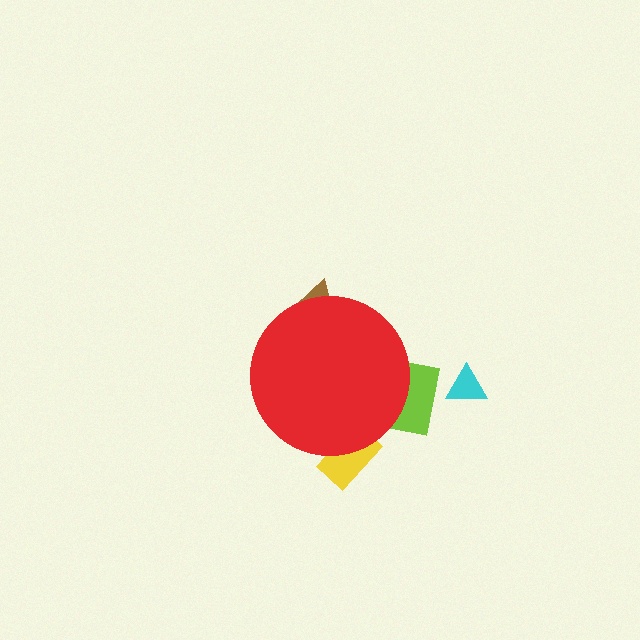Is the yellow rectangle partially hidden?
Yes, the yellow rectangle is partially hidden behind the red circle.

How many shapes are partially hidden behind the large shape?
3 shapes are partially hidden.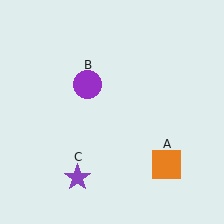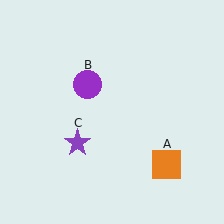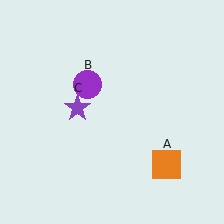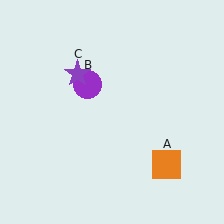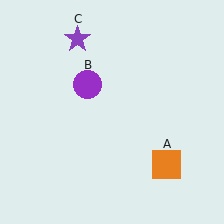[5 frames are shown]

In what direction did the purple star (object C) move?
The purple star (object C) moved up.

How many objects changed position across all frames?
1 object changed position: purple star (object C).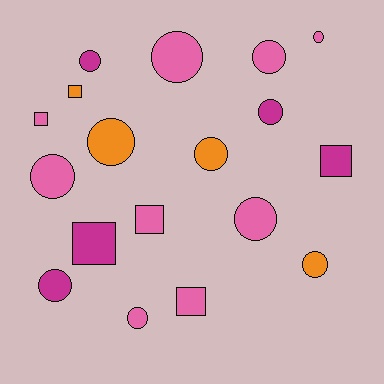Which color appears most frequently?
Pink, with 9 objects.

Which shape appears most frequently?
Circle, with 12 objects.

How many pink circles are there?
There are 6 pink circles.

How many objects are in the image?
There are 18 objects.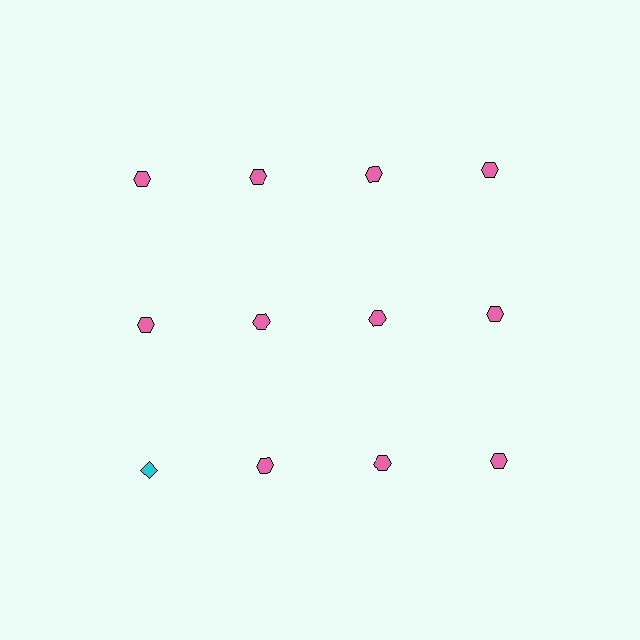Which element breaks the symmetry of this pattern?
The cyan diamond in the third row, leftmost column breaks the symmetry. All other shapes are pink hexagons.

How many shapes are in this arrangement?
There are 12 shapes arranged in a grid pattern.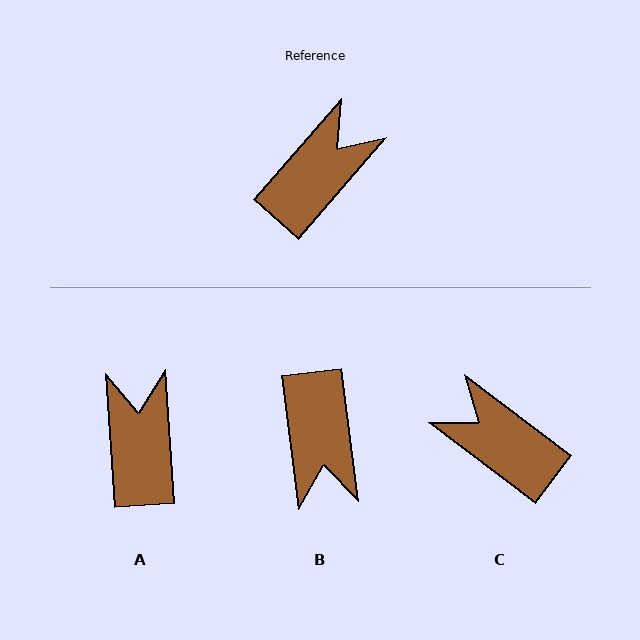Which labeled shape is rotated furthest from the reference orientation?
B, about 132 degrees away.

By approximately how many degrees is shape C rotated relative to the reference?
Approximately 94 degrees counter-clockwise.